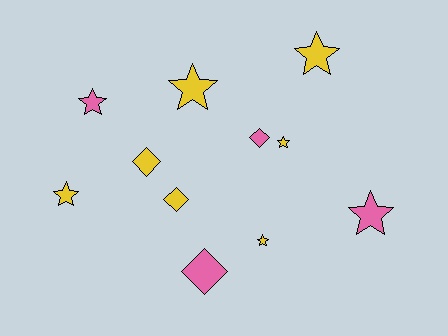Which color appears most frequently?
Yellow, with 7 objects.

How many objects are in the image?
There are 11 objects.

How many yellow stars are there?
There are 5 yellow stars.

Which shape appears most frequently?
Star, with 7 objects.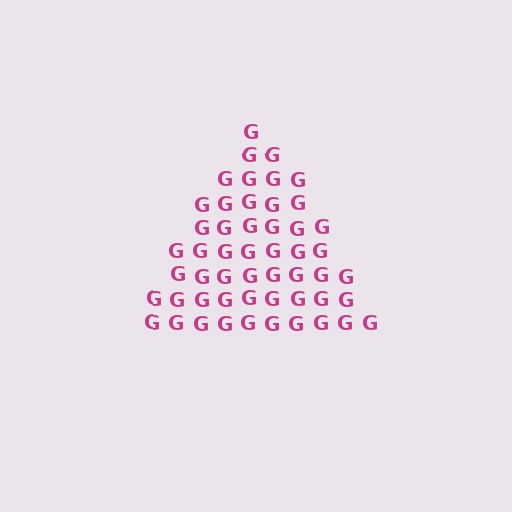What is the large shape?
The large shape is a triangle.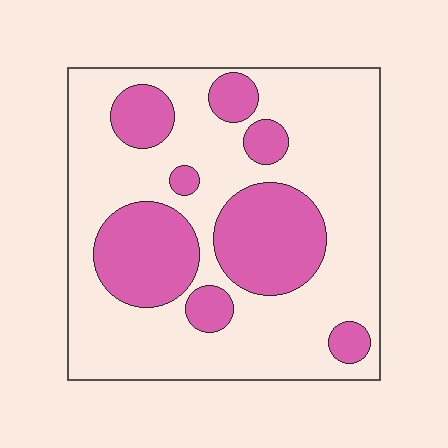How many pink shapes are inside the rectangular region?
8.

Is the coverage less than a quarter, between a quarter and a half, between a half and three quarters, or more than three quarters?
Between a quarter and a half.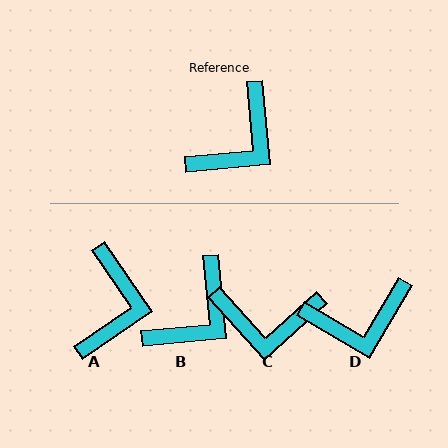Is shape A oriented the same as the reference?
No, it is off by about 29 degrees.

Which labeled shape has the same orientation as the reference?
B.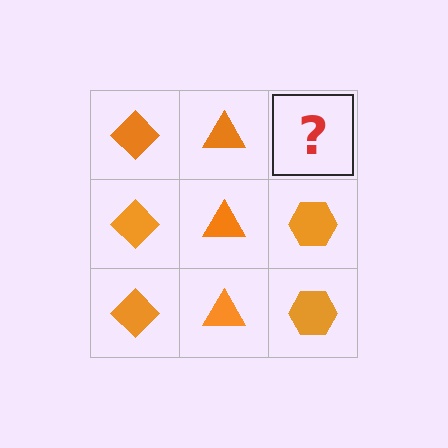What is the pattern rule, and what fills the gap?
The rule is that each column has a consistent shape. The gap should be filled with an orange hexagon.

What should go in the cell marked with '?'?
The missing cell should contain an orange hexagon.